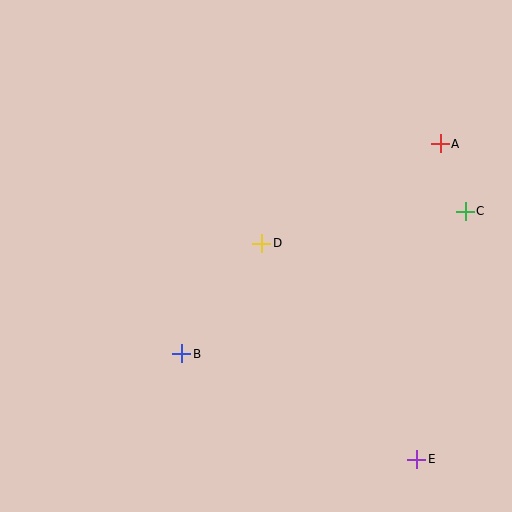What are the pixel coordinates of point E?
Point E is at (417, 459).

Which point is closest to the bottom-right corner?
Point E is closest to the bottom-right corner.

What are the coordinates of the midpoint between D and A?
The midpoint between D and A is at (351, 193).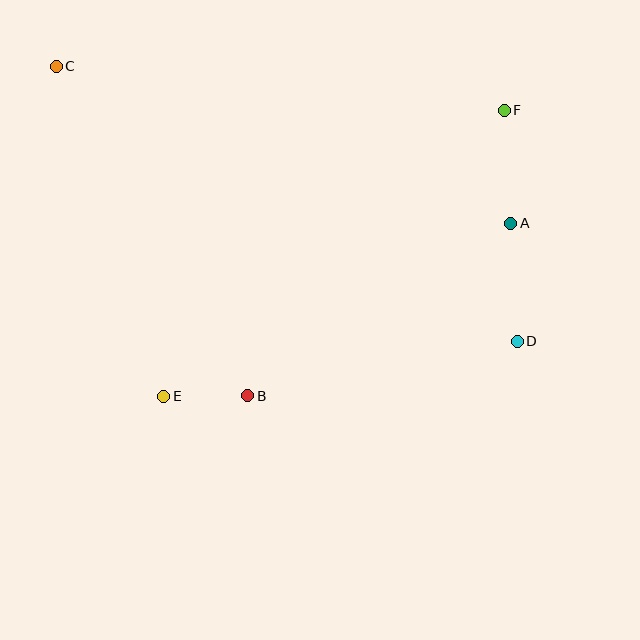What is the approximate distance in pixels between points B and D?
The distance between B and D is approximately 275 pixels.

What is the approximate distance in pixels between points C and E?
The distance between C and E is approximately 347 pixels.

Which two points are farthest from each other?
Points C and D are farthest from each other.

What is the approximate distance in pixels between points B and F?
The distance between B and F is approximately 384 pixels.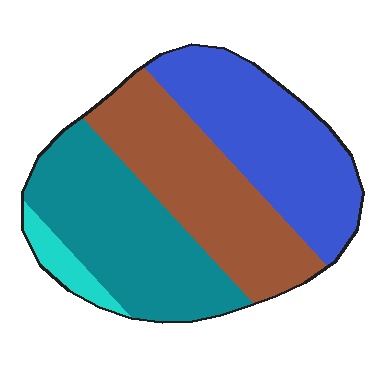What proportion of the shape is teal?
Teal covers about 35% of the shape.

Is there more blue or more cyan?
Blue.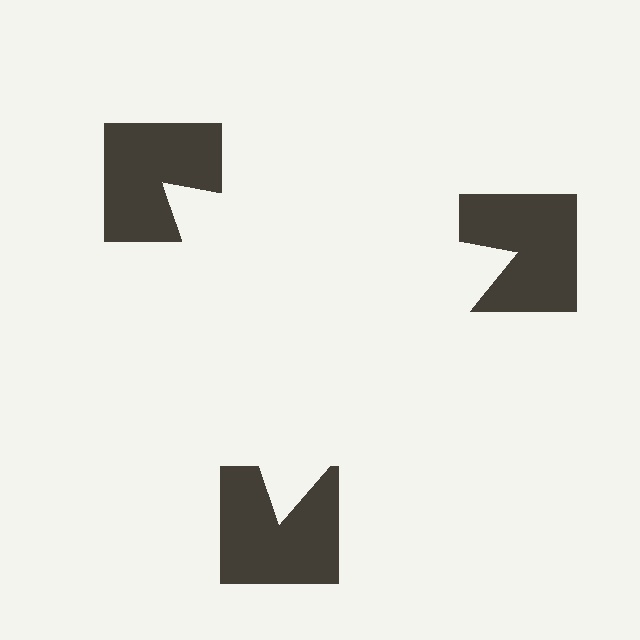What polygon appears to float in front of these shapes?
An illusory triangle — its edges are inferred from the aligned wedge cuts in the notched squares, not physically drawn.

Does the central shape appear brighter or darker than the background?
It typically appears slightly brighter than the background, even though no actual brightness change is drawn.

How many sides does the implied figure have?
3 sides.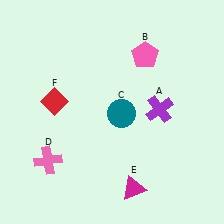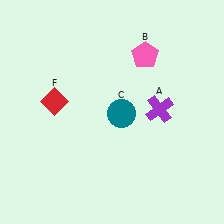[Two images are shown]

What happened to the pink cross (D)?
The pink cross (D) was removed in Image 2. It was in the bottom-left area of Image 1.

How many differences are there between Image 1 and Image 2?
There are 2 differences between the two images.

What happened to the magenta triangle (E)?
The magenta triangle (E) was removed in Image 2. It was in the bottom-right area of Image 1.